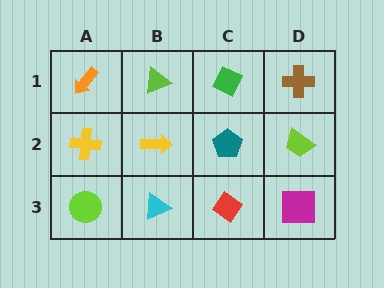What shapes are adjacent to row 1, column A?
A yellow cross (row 2, column A), a lime triangle (row 1, column B).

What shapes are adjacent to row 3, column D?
A lime trapezoid (row 2, column D), a red diamond (row 3, column C).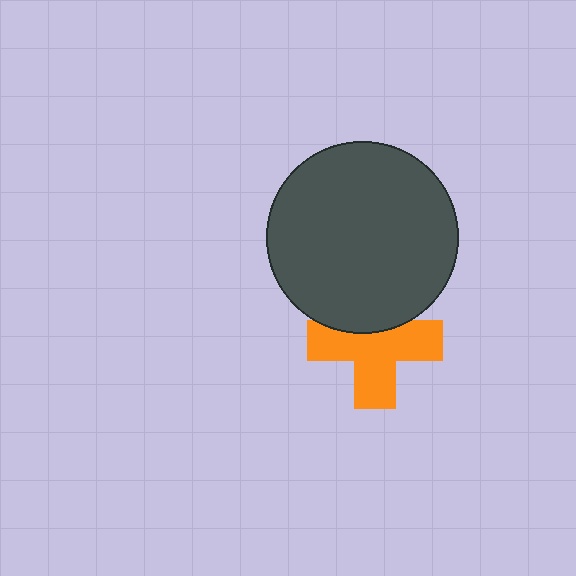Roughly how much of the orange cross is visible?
Most of it is visible (roughly 69%).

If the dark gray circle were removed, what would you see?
You would see the complete orange cross.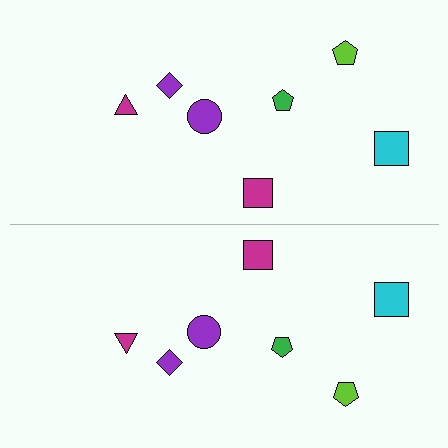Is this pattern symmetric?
Yes, this pattern has bilateral (reflection) symmetry.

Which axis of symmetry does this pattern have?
The pattern has a horizontal axis of symmetry running through the center of the image.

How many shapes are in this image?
There are 14 shapes in this image.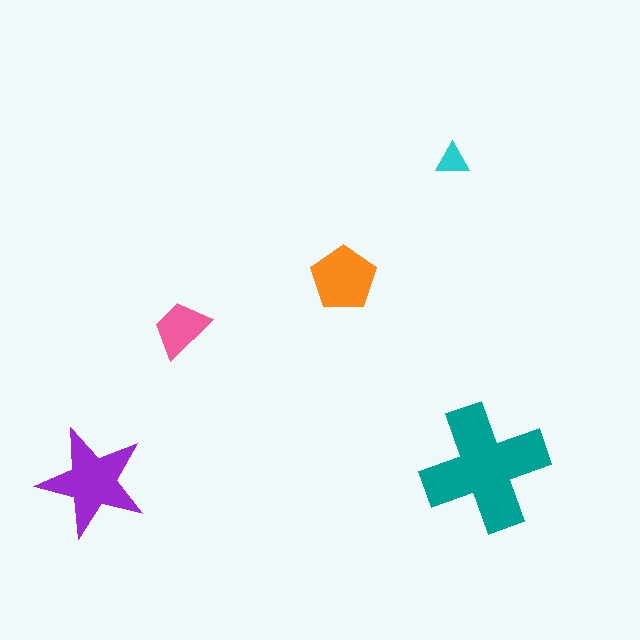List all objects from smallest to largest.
The cyan triangle, the pink trapezoid, the orange pentagon, the purple star, the teal cross.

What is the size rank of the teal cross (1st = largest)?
1st.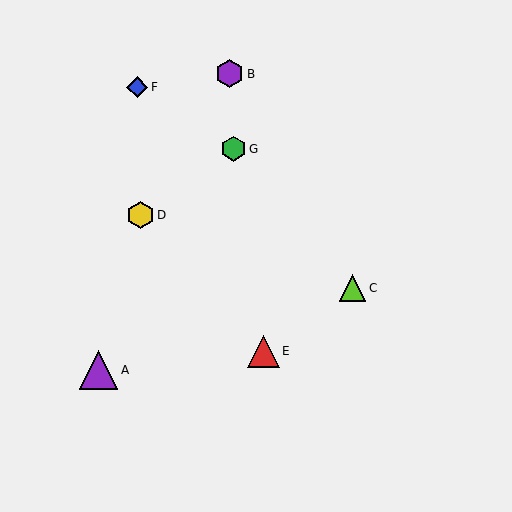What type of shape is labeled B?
Shape B is a purple hexagon.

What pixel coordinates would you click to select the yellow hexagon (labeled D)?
Click at (140, 215) to select the yellow hexagon D.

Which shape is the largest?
The purple triangle (labeled A) is the largest.